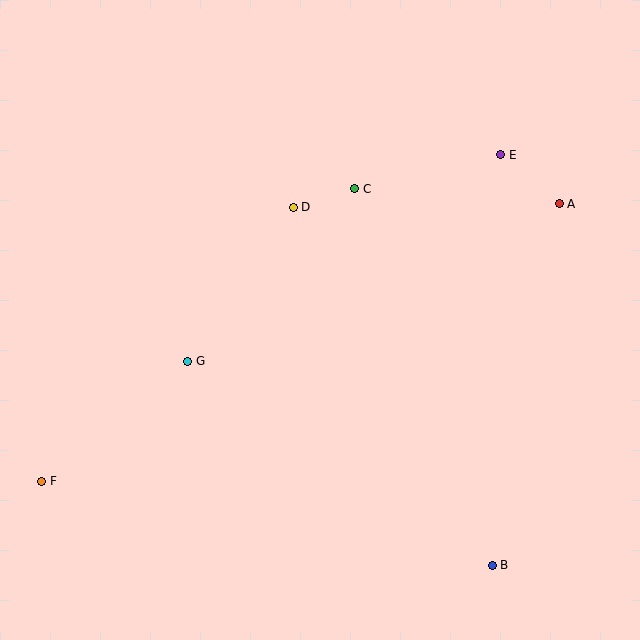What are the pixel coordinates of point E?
Point E is at (501, 155).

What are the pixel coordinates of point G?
Point G is at (188, 361).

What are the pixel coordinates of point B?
Point B is at (492, 565).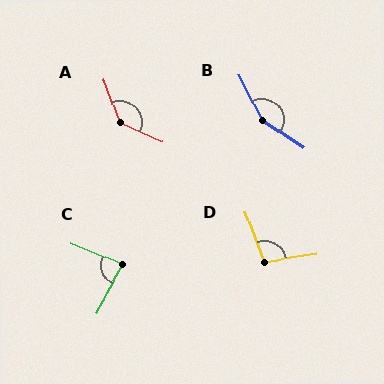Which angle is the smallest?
C, at approximately 84 degrees.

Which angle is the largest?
B, at approximately 150 degrees.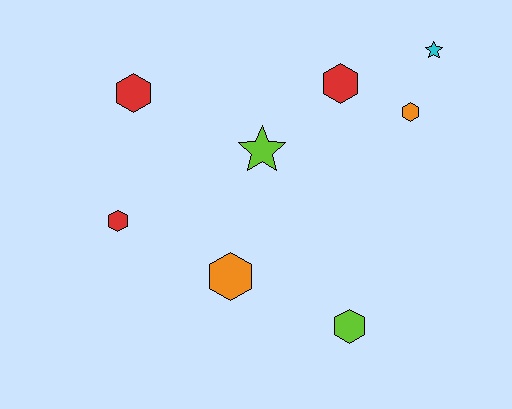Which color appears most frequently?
Red, with 3 objects.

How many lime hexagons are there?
There is 1 lime hexagon.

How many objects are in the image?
There are 8 objects.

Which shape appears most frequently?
Hexagon, with 6 objects.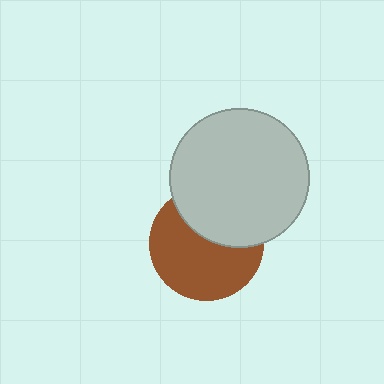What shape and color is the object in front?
The object in front is a light gray circle.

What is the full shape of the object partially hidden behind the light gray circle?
The partially hidden object is a brown circle.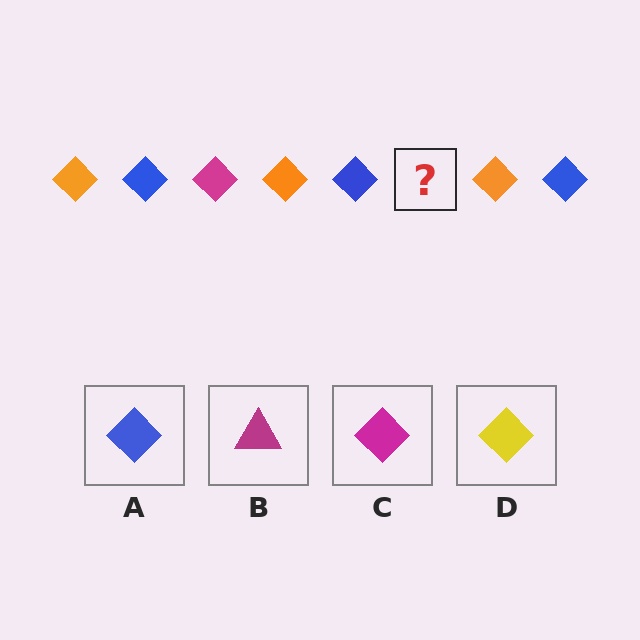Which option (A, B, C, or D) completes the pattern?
C.